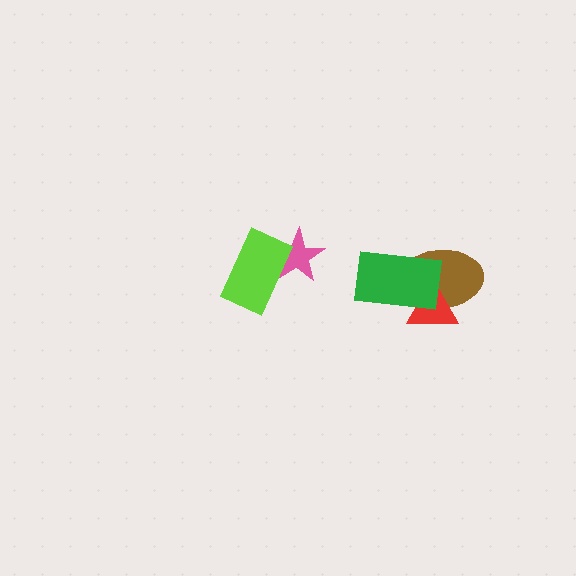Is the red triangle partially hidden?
Yes, it is partially covered by another shape.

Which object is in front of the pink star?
The lime rectangle is in front of the pink star.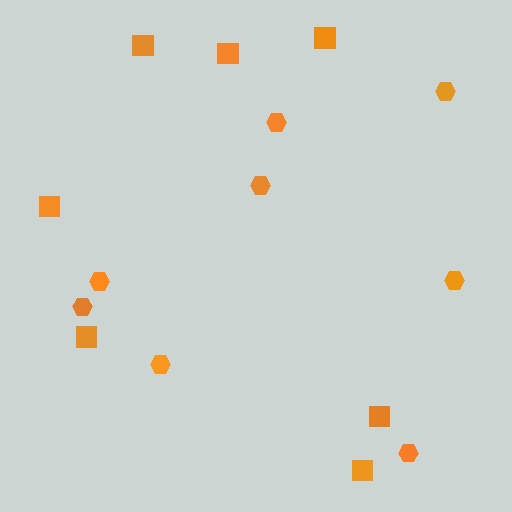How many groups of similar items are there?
There are 2 groups: one group of hexagons (8) and one group of squares (7).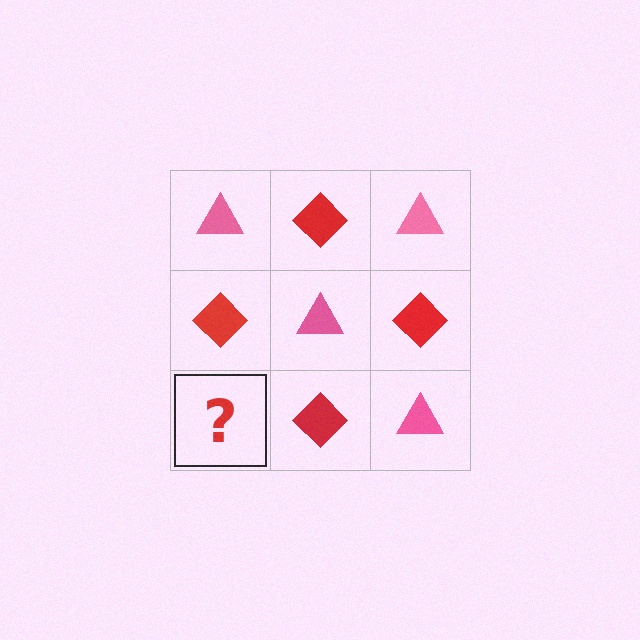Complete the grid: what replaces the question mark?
The question mark should be replaced with a pink triangle.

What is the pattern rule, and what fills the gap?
The rule is that it alternates pink triangle and red diamond in a checkerboard pattern. The gap should be filled with a pink triangle.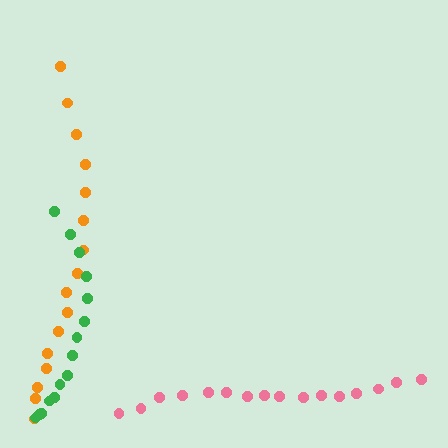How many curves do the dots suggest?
There are 3 distinct paths.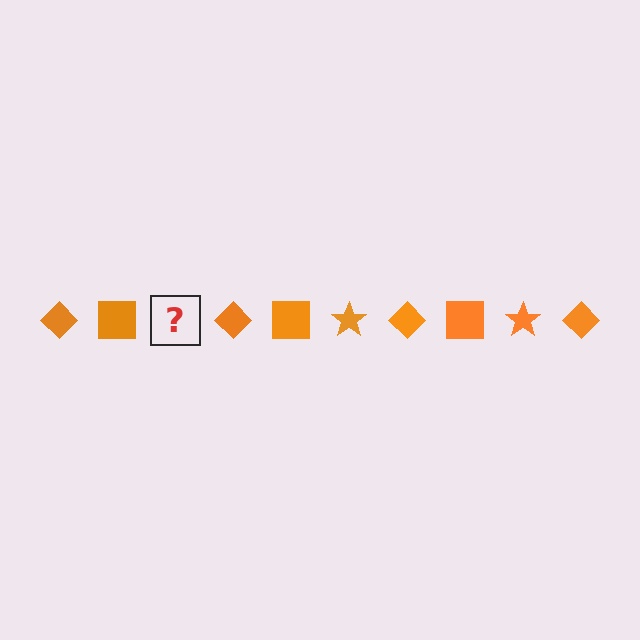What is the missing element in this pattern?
The missing element is an orange star.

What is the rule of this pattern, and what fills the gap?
The rule is that the pattern cycles through diamond, square, star shapes in orange. The gap should be filled with an orange star.